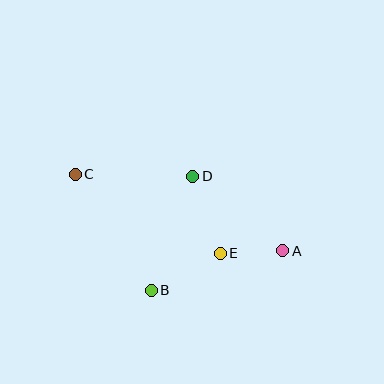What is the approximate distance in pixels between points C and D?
The distance between C and D is approximately 118 pixels.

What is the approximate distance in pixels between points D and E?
The distance between D and E is approximately 82 pixels.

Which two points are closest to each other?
Points A and E are closest to each other.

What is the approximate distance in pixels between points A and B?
The distance between A and B is approximately 137 pixels.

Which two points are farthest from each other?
Points A and C are farthest from each other.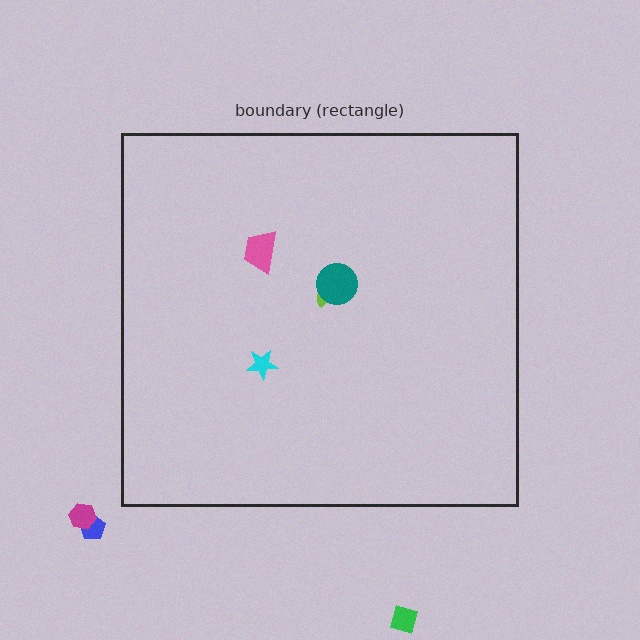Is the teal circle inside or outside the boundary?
Inside.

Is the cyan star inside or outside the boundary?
Inside.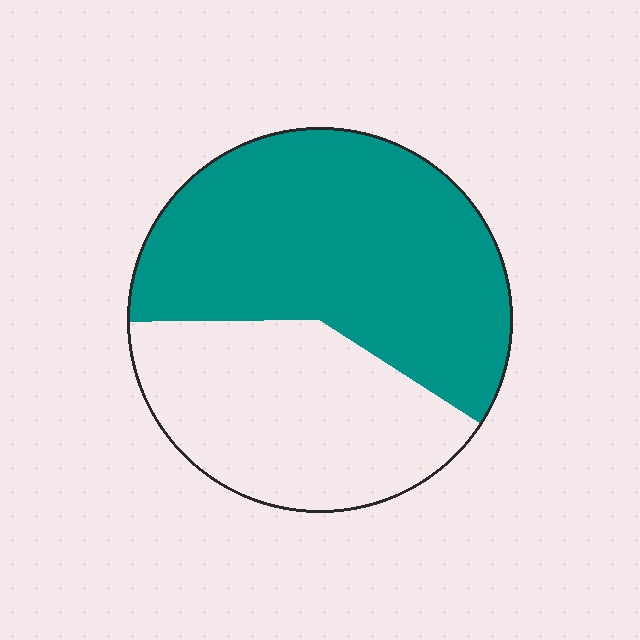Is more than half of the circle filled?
Yes.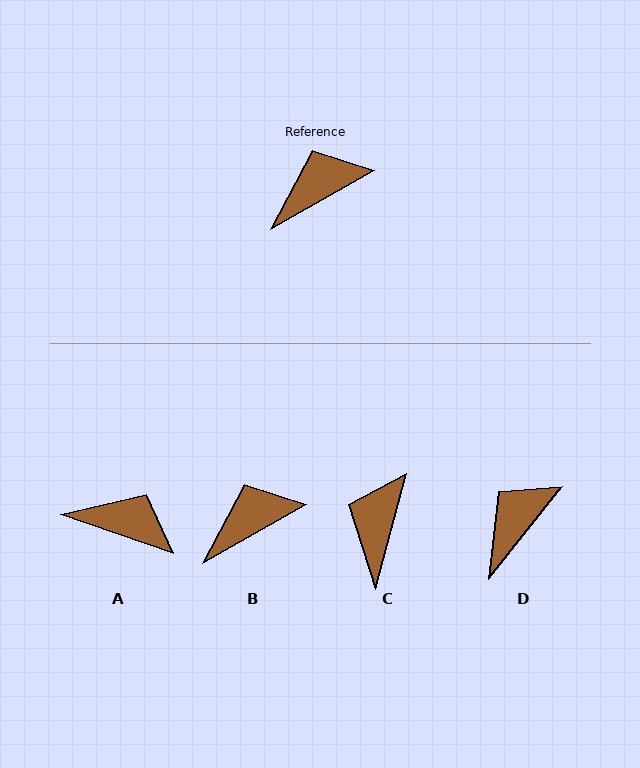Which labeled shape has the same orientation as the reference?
B.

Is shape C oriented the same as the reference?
No, it is off by about 46 degrees.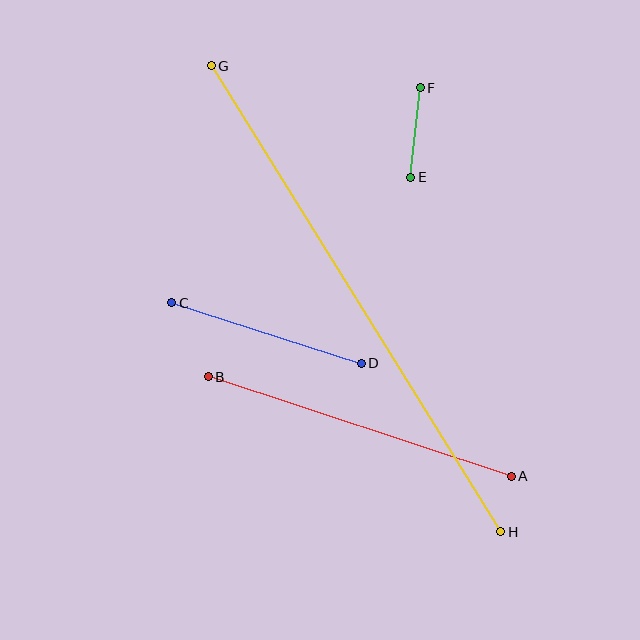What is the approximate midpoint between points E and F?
The midpoint is at approximately (415, 133) pixels.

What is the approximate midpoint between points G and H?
The midpoint is at approximately (356, 299) pixels.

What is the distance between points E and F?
The distance is approximately 90 pixels.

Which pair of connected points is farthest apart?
Points G and H are farthest apart.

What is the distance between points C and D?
The distance is approximately 199 pixels.